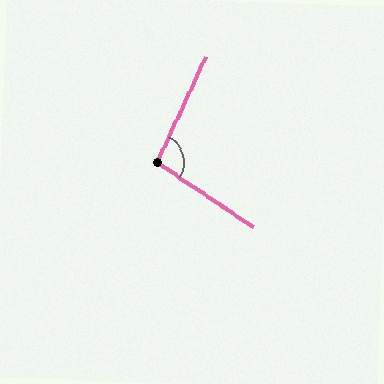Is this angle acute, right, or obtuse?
It is obtuse.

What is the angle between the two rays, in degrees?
Approximately 99 degrees.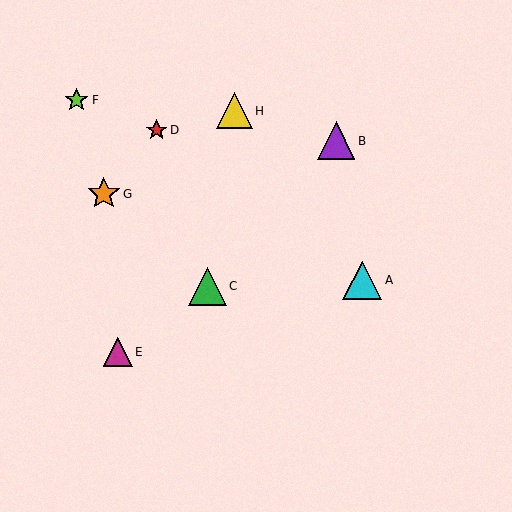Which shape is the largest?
The cyan triangle (labeled A) is the largest.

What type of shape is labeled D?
Shape D is a red star.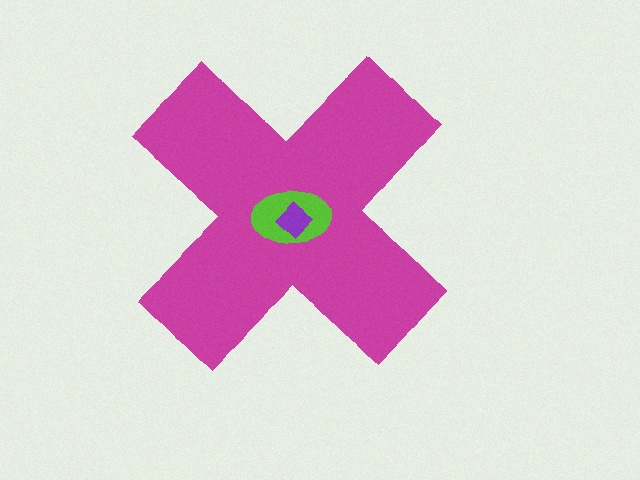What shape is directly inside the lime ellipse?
The purple diamond.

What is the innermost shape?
The purple diamond.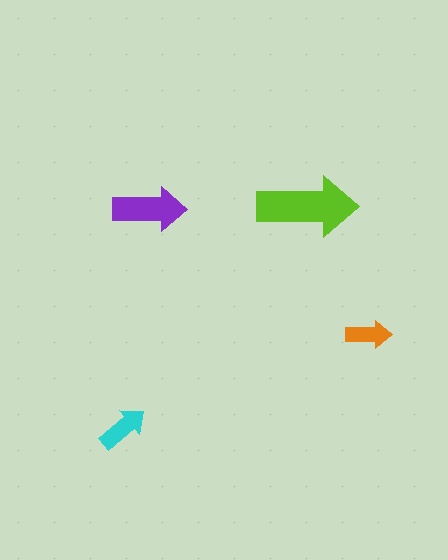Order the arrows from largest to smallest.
the lime one, the purple one, the cyan one, the orange one.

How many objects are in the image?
There are 4 objects in the image.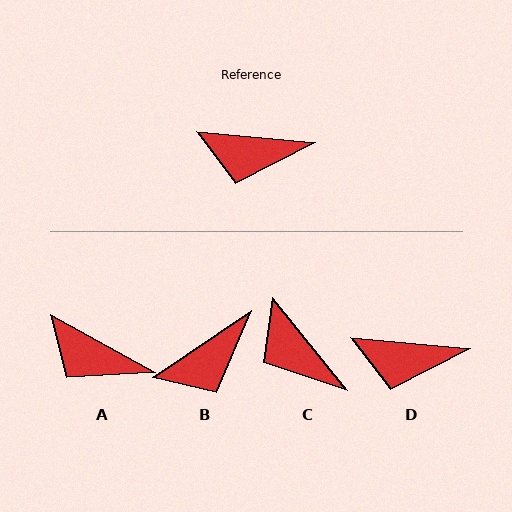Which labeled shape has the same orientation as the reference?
D.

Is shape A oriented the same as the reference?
No, it is off by about 23 degrees.